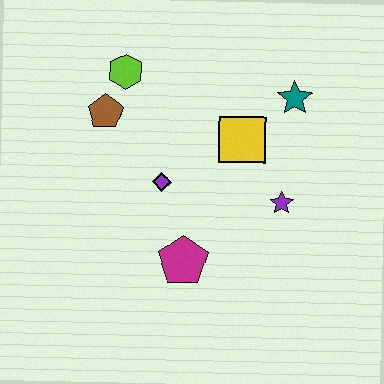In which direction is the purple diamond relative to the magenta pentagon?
The purple diamond is above the magenta pentagon.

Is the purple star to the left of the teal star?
Yes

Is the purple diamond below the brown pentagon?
Yes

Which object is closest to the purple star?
The yellow square is closest to the purple star.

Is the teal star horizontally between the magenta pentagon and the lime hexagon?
No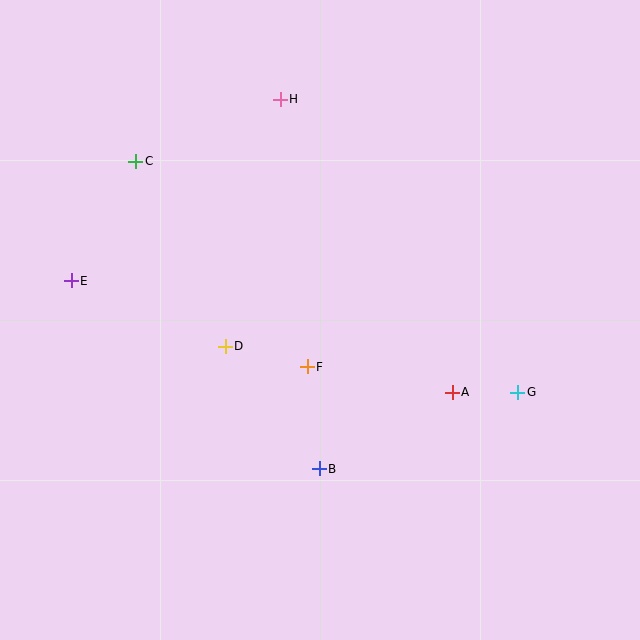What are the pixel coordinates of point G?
Point G is at (518, 392).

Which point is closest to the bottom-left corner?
Point B is closest to the bottom-left corner.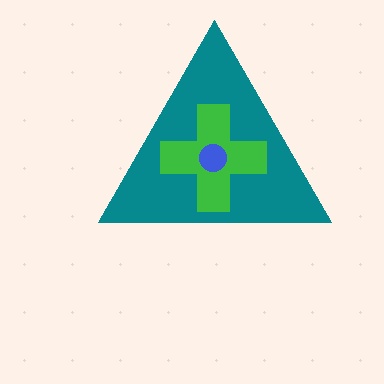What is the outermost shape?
The teal triangle.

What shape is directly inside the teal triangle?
The green cross.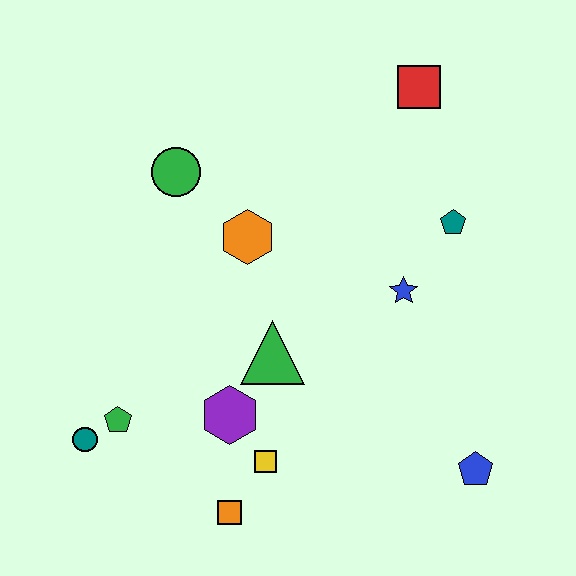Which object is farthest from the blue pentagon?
The green circle is farthest from the blue pentagon.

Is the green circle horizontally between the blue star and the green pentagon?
Yes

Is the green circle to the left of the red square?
Yes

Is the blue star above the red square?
No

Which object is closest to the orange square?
The yellow square is closest to the orange square.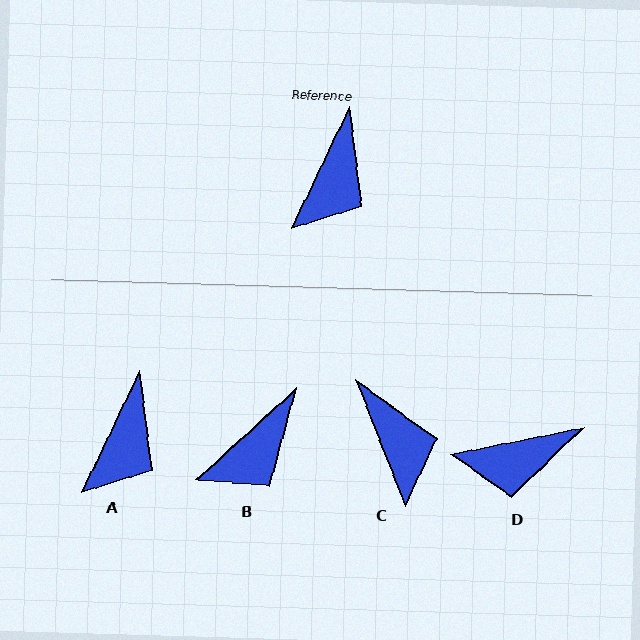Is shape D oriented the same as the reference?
No, it is off by about 53 degrees.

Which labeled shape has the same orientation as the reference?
A.